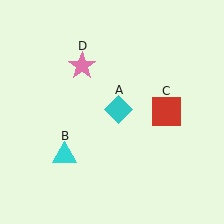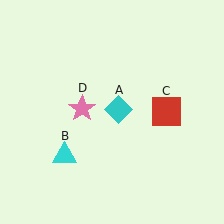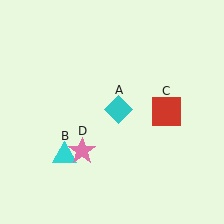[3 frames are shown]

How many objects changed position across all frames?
1 object changed position: pink star (object D).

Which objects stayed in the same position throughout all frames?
Cyan diamond (object A) and cyan triangle (object B) and red square (object C) remained stationary.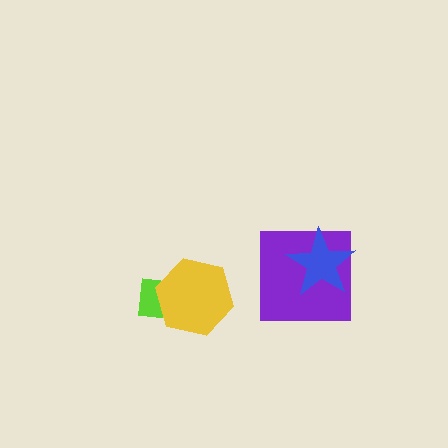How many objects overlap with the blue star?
1 object overlaps with the blue star.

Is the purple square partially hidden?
Yes, it is partially covered by another shape.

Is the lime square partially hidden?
Yes, it is partially covered by another shape.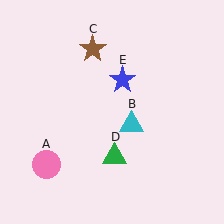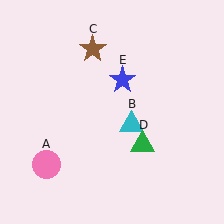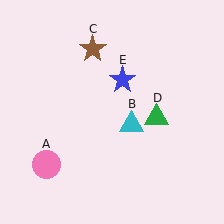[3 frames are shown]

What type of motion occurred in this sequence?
The green triangle (object D) rotated counterclockwise around the center of the scene.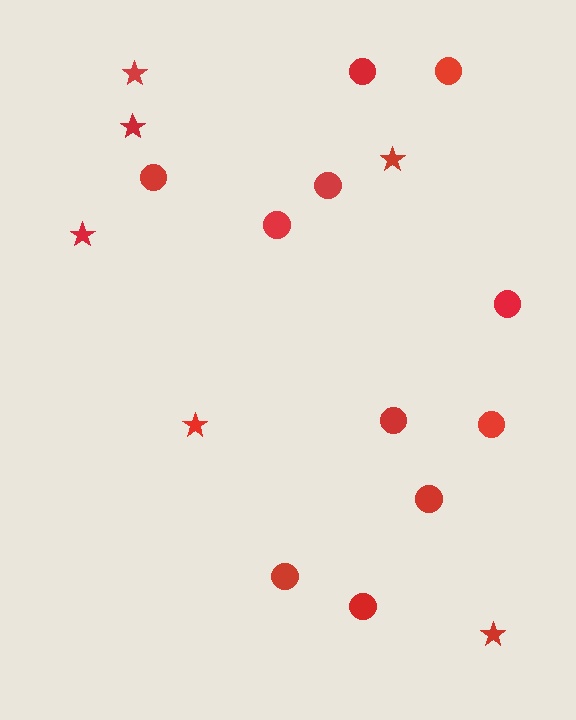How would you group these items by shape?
There are 2 groups: one group of stars (6) and one group of circles (11).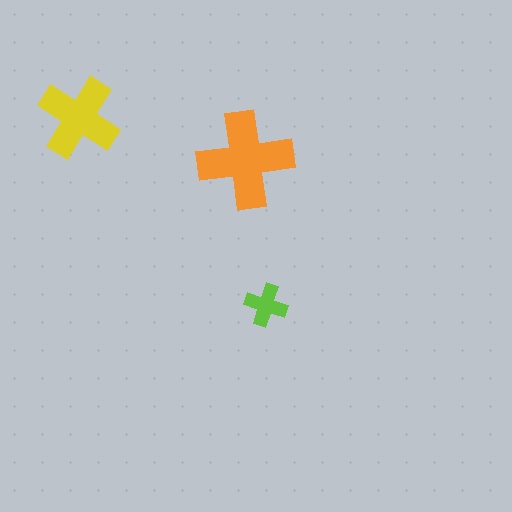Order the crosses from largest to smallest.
the orange one, the yellow one, the lime one.